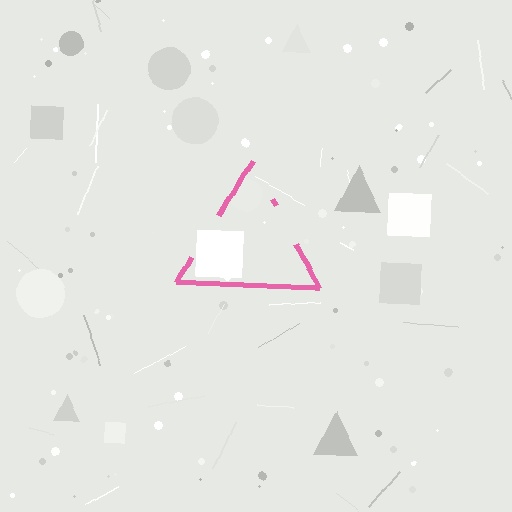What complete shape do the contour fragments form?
The contour fragments form a triangle.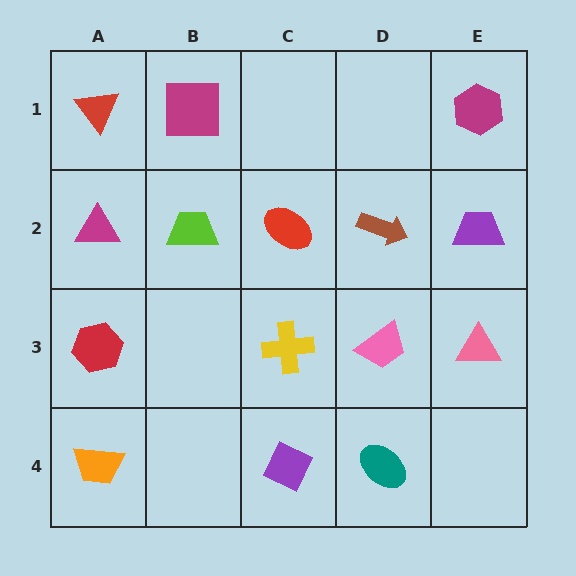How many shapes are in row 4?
3 shapes.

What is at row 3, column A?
A red hexagon.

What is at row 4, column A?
An orange trapezoid.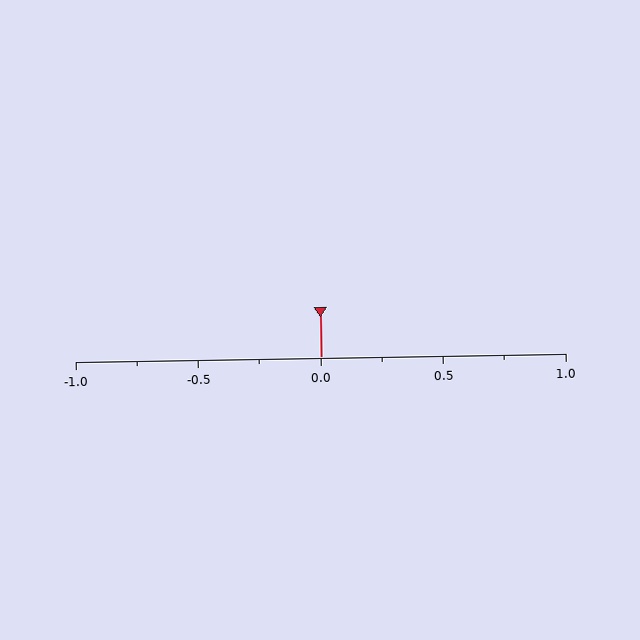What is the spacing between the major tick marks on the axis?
The major ticks are spaced 0.5 apart.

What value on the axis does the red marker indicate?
The marker indicates approximately 0.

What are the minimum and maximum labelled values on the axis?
The axis runs from -1.0 to 1.0.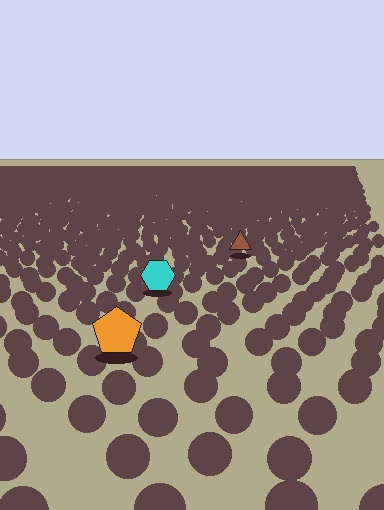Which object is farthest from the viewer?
The brown triangle is farthest from the viewer. It appears smaller and the ground texture around it is denser.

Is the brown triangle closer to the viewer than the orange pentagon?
No. The orange pentagon is closer — you can tell from the texture gradient: the ground texture is coarser near it.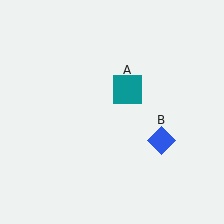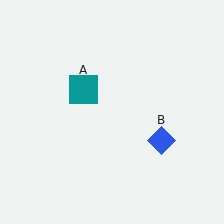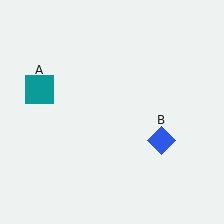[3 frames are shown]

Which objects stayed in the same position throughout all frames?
Blue diamond (object B) remained stationary.